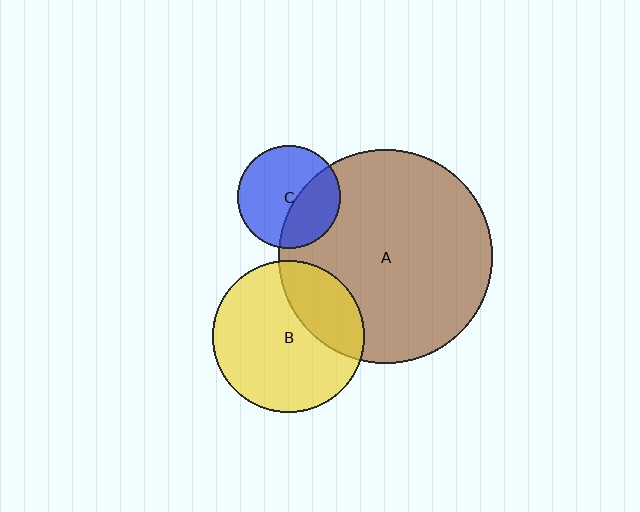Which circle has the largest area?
Circle A (brown).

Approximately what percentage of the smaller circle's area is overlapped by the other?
Approximately 35%.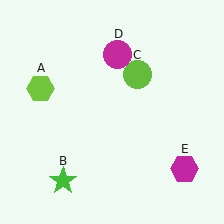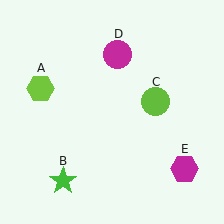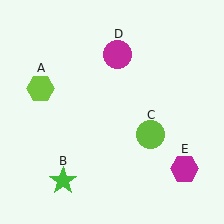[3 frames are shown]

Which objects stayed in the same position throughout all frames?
Lime hexagon (object A) and green star (object B) and magenta circle (object D) and magenta hexagon (object E) remained stationary.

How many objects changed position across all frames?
1 object changed position: lime circle (object C).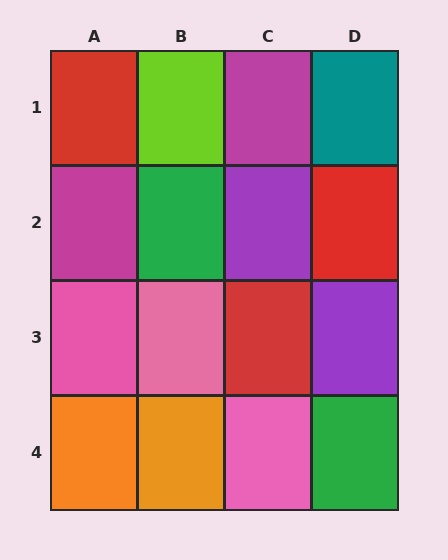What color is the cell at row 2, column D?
Red.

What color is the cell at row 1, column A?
Red.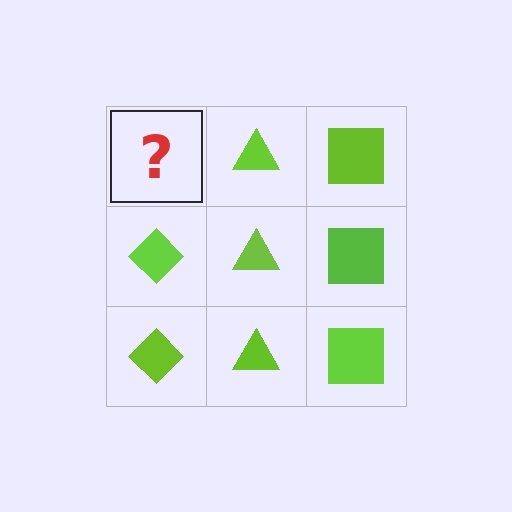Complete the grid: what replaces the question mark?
The question mark should be replaced with a lime diamond.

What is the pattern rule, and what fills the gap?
The rule is that each column has a consistent shape. The gap should be filled with a lime diamond.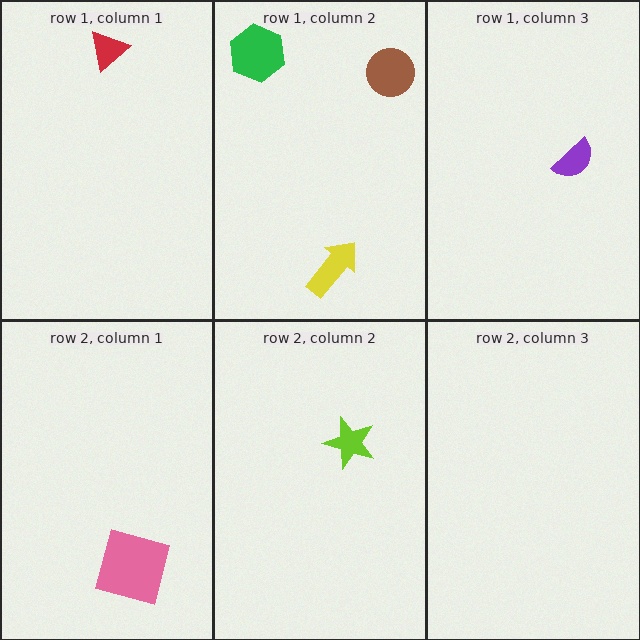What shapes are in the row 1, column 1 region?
The red triangle.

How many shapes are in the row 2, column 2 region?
1.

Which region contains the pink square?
The row 2, column 1 region.